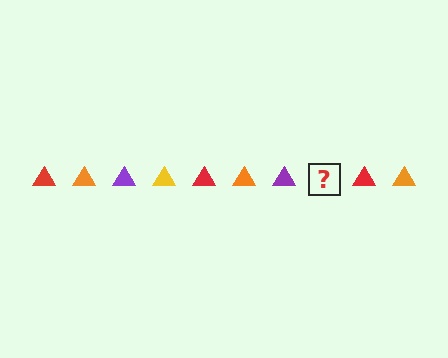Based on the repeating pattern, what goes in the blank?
The blank should be a yellow triangle.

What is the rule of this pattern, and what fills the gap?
The rule is that the pattern cycles through red, orange, purple, yellow triangles. The gap should be filled with a yellow triangle.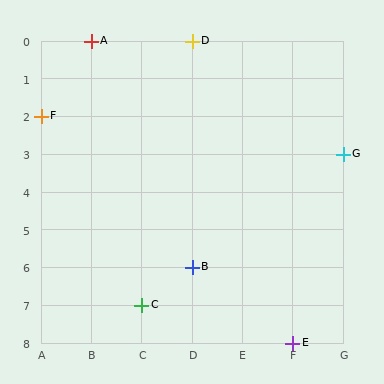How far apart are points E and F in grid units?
Points E and F are 5 columns and 6 rows apart (about 7.8 grid units diagonally).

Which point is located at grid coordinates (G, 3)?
Point G is at (G, 3).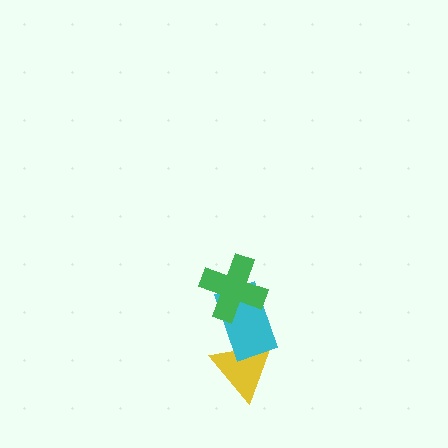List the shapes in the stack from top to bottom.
From top to bottom: the green cross, the cyan rectangle, the yellow triangle.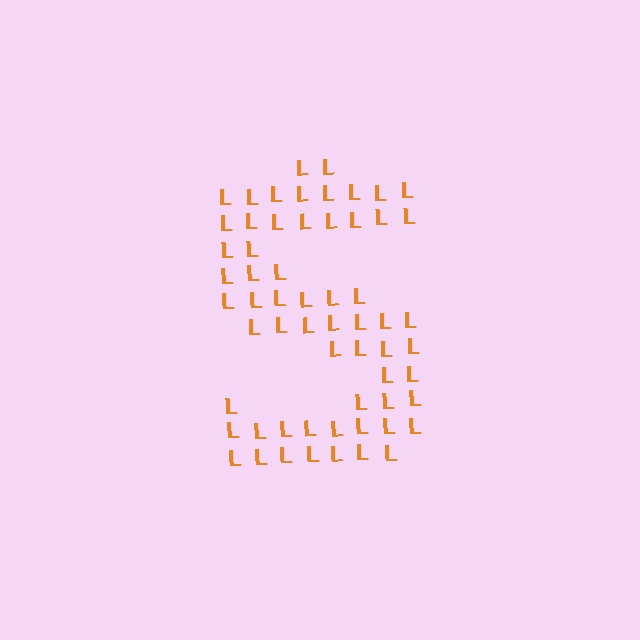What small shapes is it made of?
It is made of small letter L's.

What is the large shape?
The large shape is the letter S.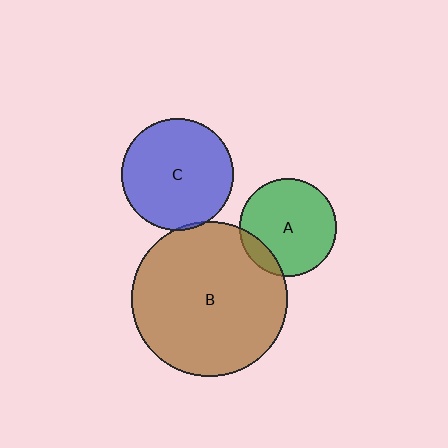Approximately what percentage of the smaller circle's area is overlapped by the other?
Approximately 5%.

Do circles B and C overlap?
Yes.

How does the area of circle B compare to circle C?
Approximately 1.9 times.